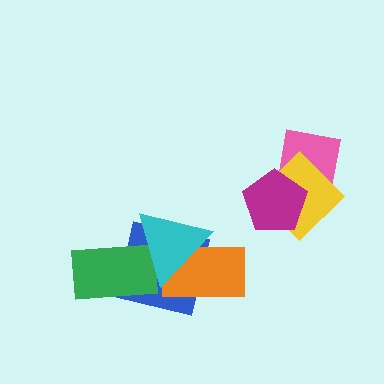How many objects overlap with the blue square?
3 objects overlap with the blue square.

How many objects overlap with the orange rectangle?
2 objects overlap with the orange rectangle.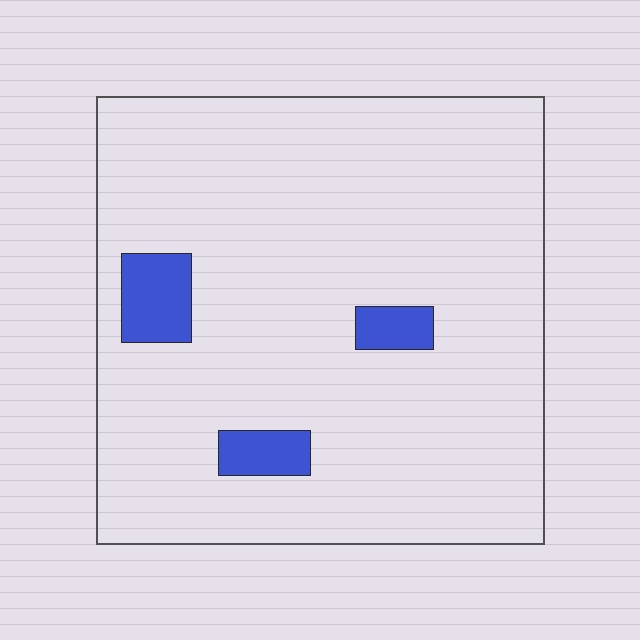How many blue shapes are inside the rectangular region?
3.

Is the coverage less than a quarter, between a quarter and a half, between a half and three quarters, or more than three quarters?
Less than a quarter.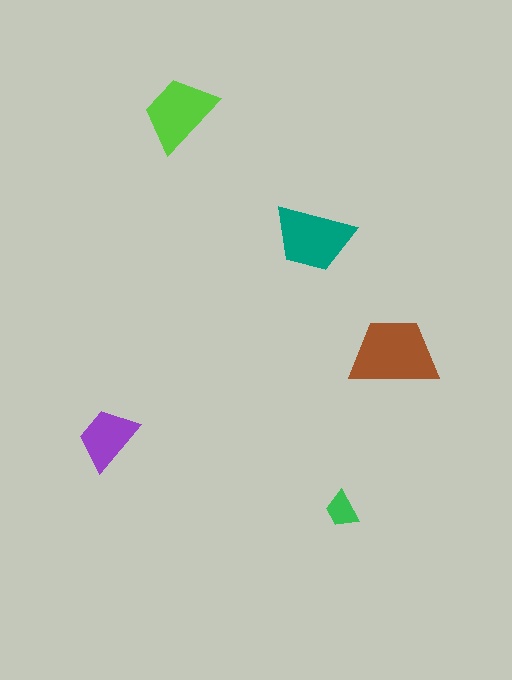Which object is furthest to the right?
The brown trapezoid is rightmost.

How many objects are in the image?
There are 5 objects in the image.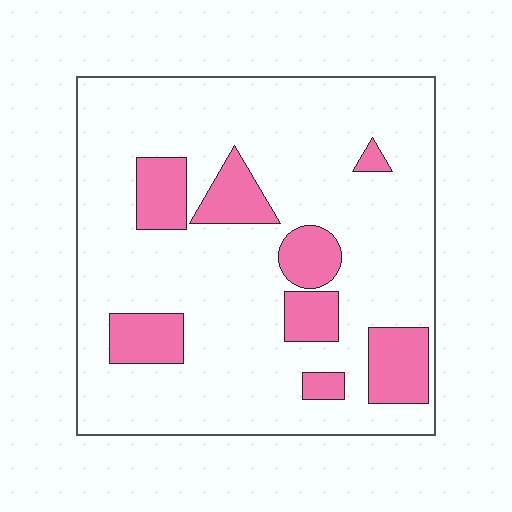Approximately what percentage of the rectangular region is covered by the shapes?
Approximately 20%.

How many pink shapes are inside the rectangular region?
8.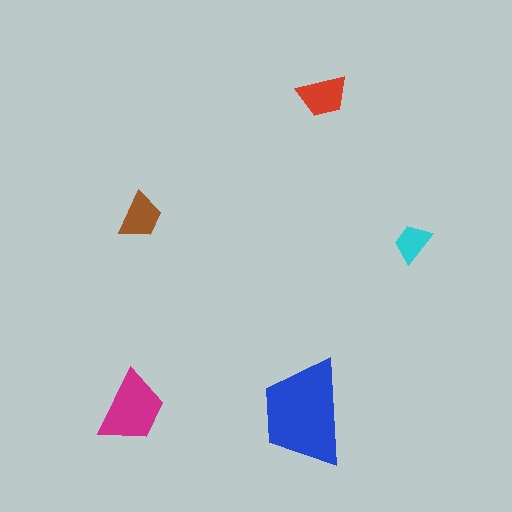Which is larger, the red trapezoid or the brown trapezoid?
The red one.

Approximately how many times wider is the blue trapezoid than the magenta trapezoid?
About 1.5 times wider.